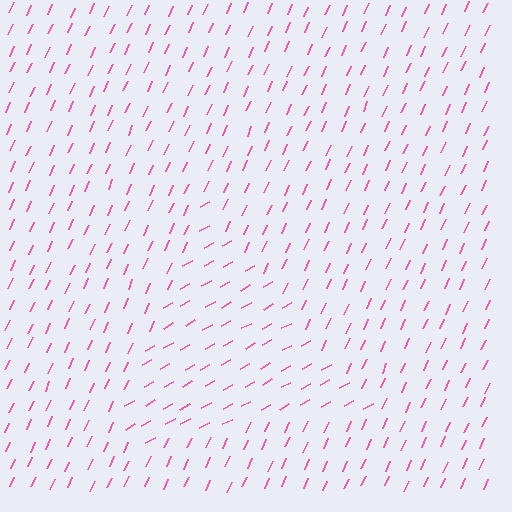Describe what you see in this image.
The image is filled with small pink line segments. A triangle region in the image has lines oriented differently from the surrounding lines, creating a visible texture boundary.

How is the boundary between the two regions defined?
The boundary is defined purely by a change in line orientation (approximately 36 degrees difference). All lines are the same color and thickness.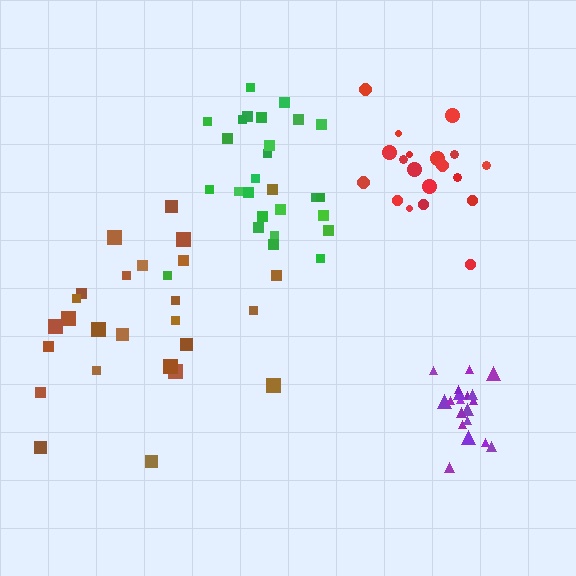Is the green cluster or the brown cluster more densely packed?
Green.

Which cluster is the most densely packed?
Purple.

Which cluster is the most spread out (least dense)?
Brown.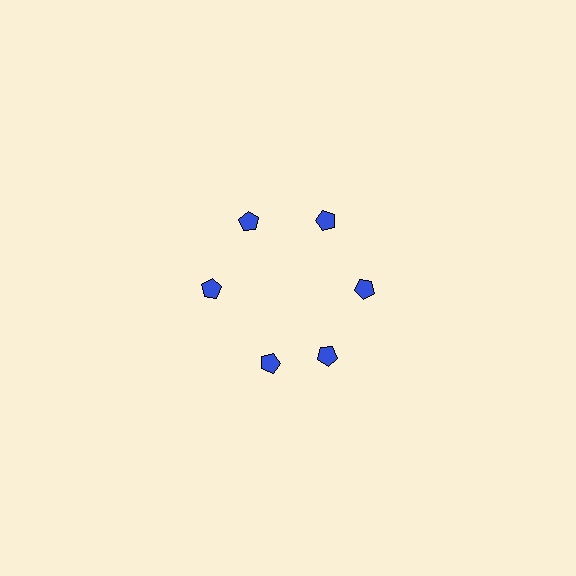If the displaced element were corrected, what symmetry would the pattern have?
It would have 6-fold rotational symmetry — the pattern would map onto itself every 60 degrees.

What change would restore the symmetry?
The symmetry would be restored by rotating it back into even spacing with its neighbors so that all 6 pentagons sit at equal angles and equal distance from the center.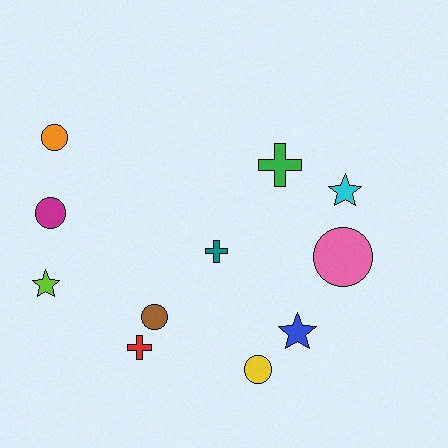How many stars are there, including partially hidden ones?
There are 3 stars.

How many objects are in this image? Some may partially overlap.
There are 11 objects.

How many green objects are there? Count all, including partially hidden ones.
There is 1 green object.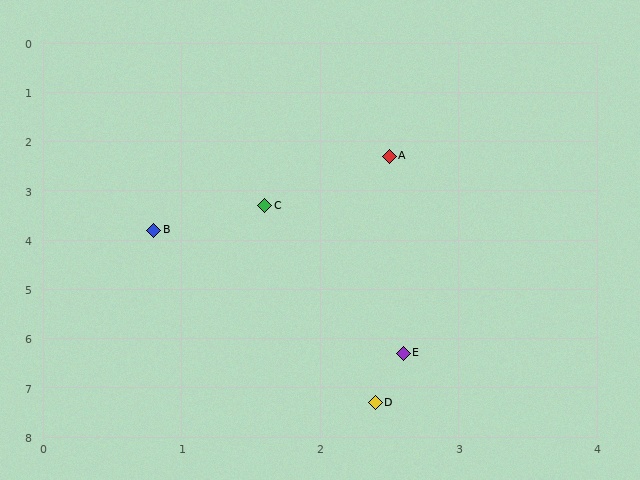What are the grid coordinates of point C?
Point C is at approximately (1.6, 3.3).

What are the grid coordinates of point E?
Point E is at approximately (2.6, 6.3).